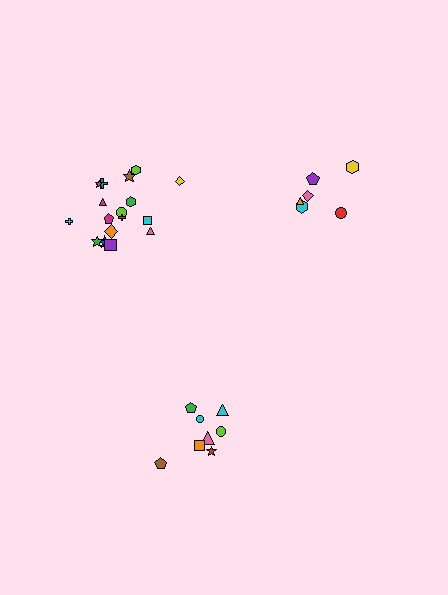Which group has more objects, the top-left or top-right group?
The top-left group.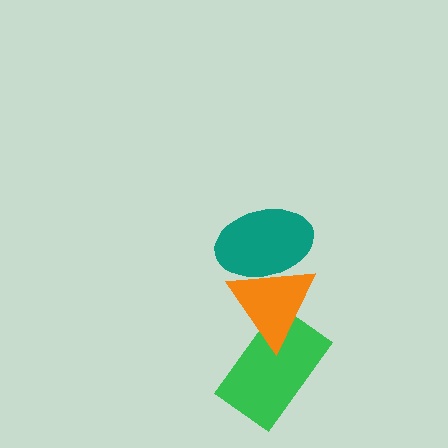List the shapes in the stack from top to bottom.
From top to bottom: the teal ellipse, the orange triangle, the green rectangle.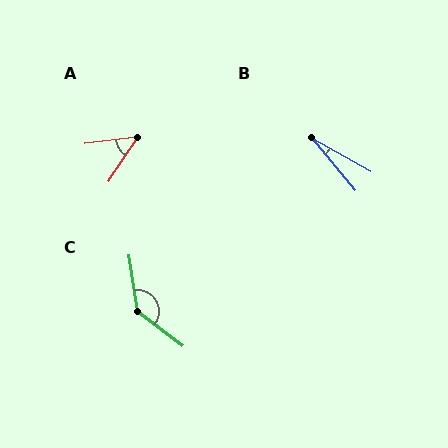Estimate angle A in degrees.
Approximately 50 degrees.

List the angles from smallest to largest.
B (20°), A (50°), C (136°).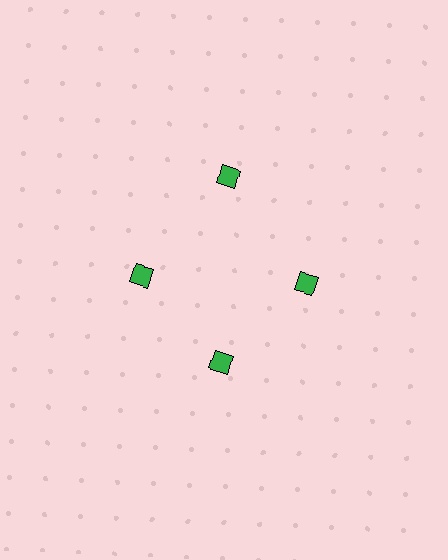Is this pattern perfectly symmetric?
No. The 4 green diamonds are arranged in a ring, but one element near the 12 o'clock position is pushed outward from the center, breaking the 4-fold rotational symmetry.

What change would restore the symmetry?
The symmetry would be restored by moving it inward, back onto the ring so that all 4 diamonds sit at equal angles and equal distance from the center.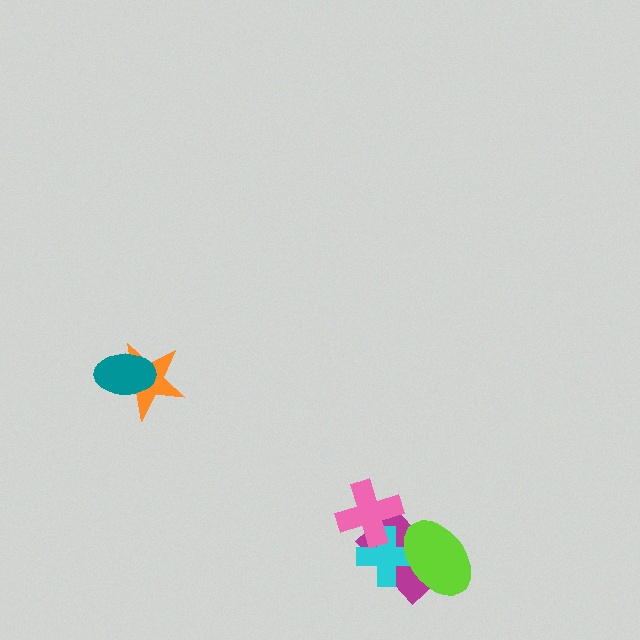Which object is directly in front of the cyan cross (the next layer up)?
The pink cross is directly in front of the cyan cross.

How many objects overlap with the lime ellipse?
2 objects overlap with the lime ellipse.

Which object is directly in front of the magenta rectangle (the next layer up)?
The cyan cross is directly in front of the magenta rectangle.